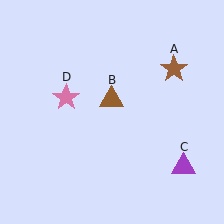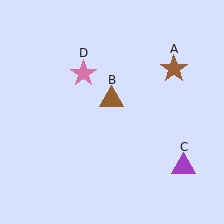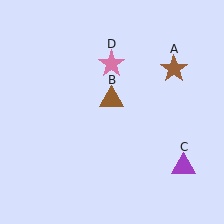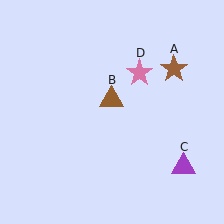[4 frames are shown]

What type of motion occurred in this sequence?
The pink star (object D) rotated clockwise around the center of the scene.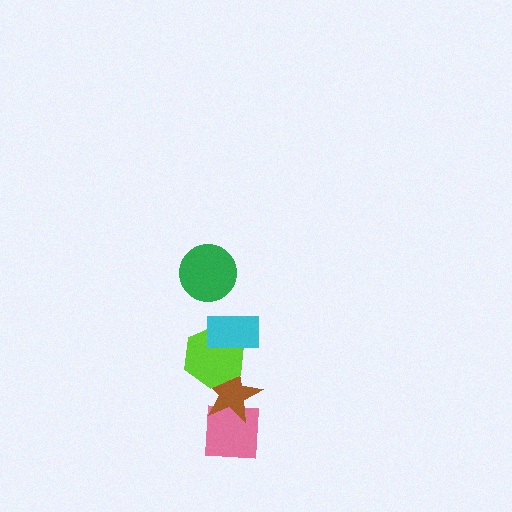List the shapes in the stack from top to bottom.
From top to bottom: the green circle, the cyan rectangle, the lime hexagon, the brown star, the pink square.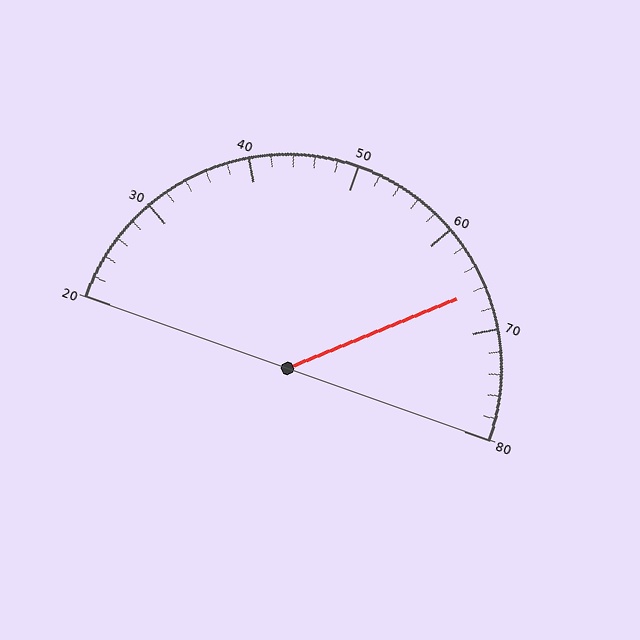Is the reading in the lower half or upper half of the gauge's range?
The reading is in the upper half of the range (20 to 80).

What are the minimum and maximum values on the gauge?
The gauge ranges from 20 to 80.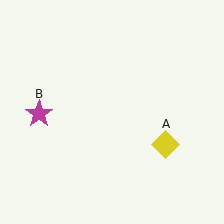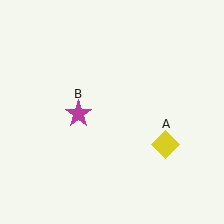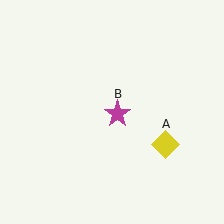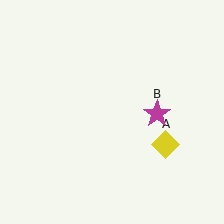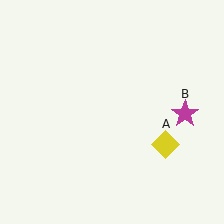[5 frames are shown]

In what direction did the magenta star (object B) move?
The magenta star (object B) moved right.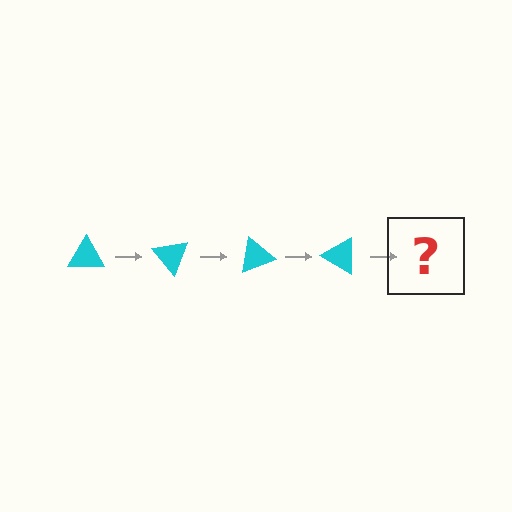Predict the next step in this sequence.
The next step is a cyan triangle rotated 200 degrees.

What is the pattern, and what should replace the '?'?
The pattern is that the triangle rotates 50 degrees each step. The '?' should be a cyan triangle rotated 200 degrees.